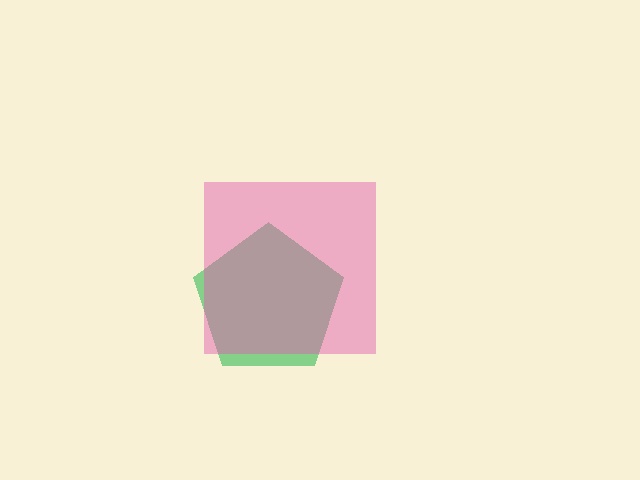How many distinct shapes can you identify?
There are 2 distinct shapes: a green pentagon, a pink square.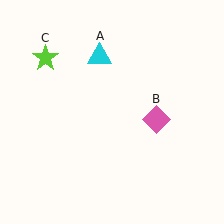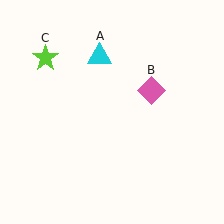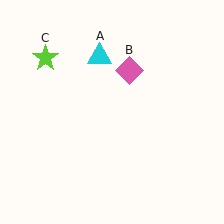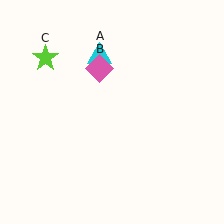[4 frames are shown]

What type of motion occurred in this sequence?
The pink diamond (object B) rotated counterclockwise around the center of the scene.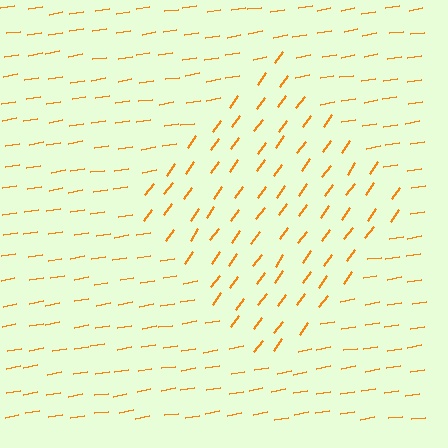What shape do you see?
I see a diamond.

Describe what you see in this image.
The image is filled with small orange line segments. A diamond region in the image has lines oriented differently from the surrounding lines, creating a visible texture boundary.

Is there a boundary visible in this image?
Yes, there is a texture boundary formed by a change in line orientation.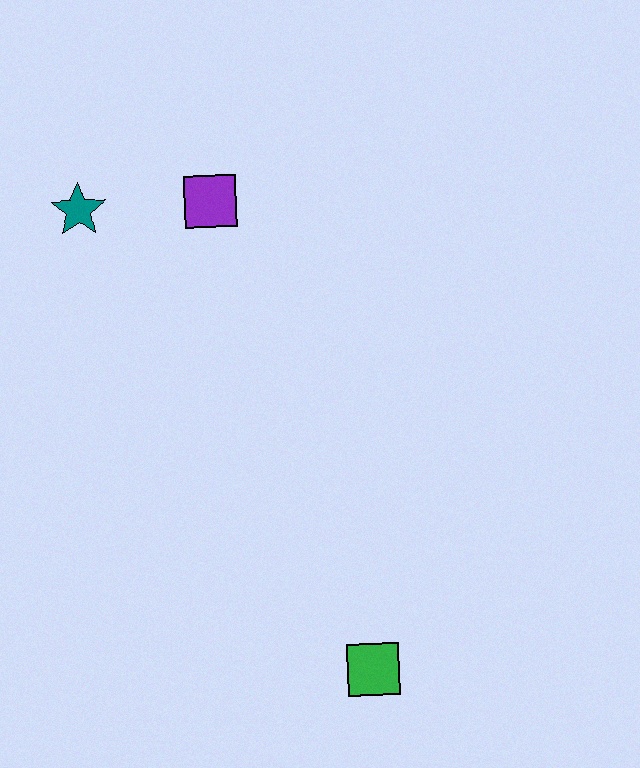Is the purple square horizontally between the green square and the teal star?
Yes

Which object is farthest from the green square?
The teal star is farthest from the green square.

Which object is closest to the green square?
The purple square is closest to the green square.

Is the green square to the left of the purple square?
No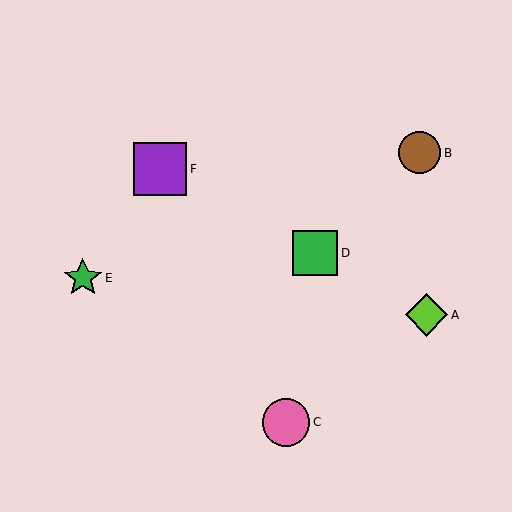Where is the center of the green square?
The center of the green square is at (315, 253).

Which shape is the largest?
The purple square (labeled F) is the largest.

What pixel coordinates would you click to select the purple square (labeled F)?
Click at (160, 169) to select the purple square F.